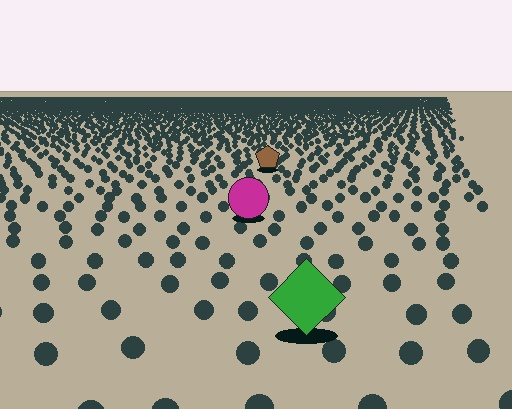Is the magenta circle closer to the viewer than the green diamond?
No. The green diamond is closer — you can tell from the texture gradient: the ground texture is coarser near it.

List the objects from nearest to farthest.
From nearest to farthest: the green diamond, the magenta circle, the brown pentagon.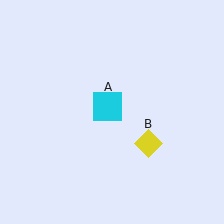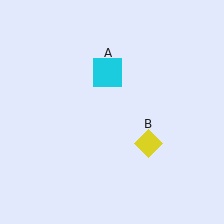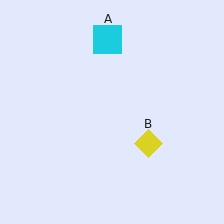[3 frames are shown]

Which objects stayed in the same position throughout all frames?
Yellow diamond (object B) remained stationary.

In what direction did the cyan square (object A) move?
The cyan square (object A) moved up.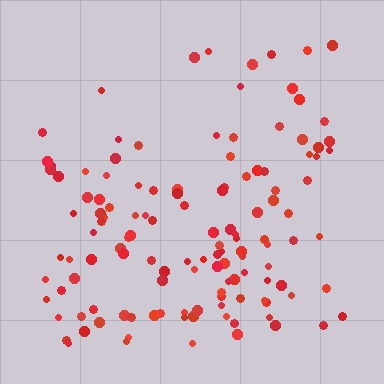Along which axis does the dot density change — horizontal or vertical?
Vertical.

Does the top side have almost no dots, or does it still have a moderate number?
Still a moderate number, just noticeably fewer than the bottom.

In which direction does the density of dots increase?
From top to bottom, with the bottom side densest.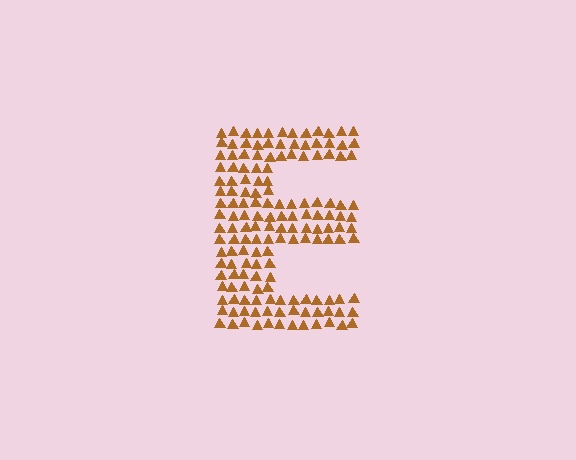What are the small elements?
The small elements are triangles.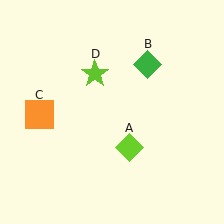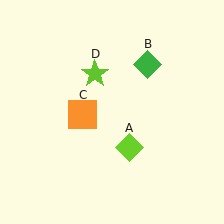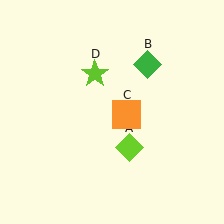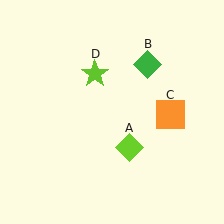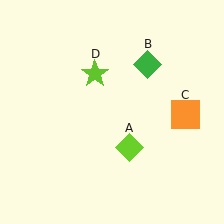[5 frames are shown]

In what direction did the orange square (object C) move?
The orange square (object C) moved right.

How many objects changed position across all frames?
1 object changed position: orange square (object C).